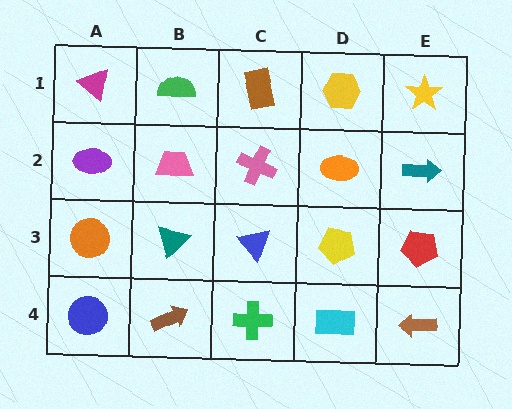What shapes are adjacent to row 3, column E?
A teal arrow (row 2, column E), a brown arrow (row 4, column E), a yellow pentagon (row 3, column D).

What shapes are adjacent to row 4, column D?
A yellow pentagon (row 3, column D), a green cross (row 4, column C), a brown arrow (row 4, column E).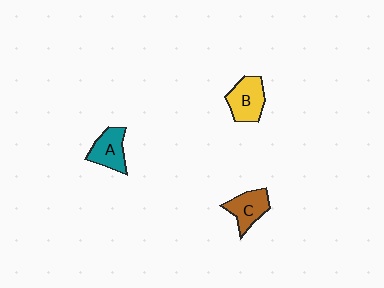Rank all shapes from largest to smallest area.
From largest to smallest: B (yellow), C (brown), A (teal).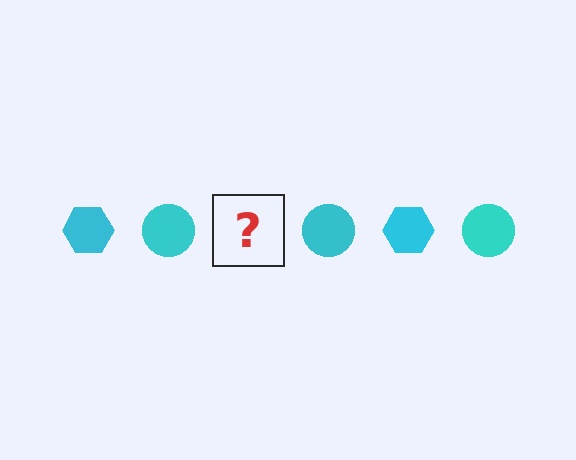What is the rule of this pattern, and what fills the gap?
The rule is that the pattern cycles through hexagon, circle shapes in cyan. The gap should be filled with a cyan hexagon.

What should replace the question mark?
The question mark should be replaced with a cyan hexagon.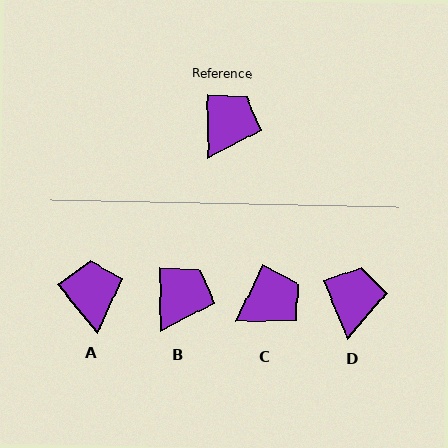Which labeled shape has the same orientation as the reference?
B.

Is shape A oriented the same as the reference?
No, it is off by about 38 degrees.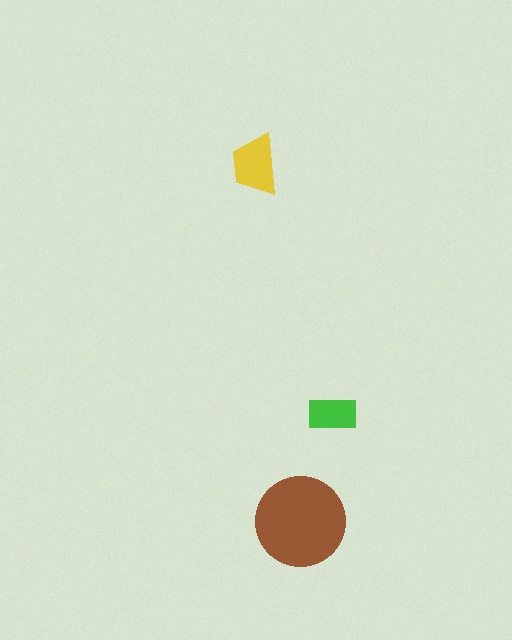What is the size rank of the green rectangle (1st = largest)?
3rd.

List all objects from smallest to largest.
The green rectangle, the yellow trapezoid, the brown circle.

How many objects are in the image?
There are 3 objects in the image.